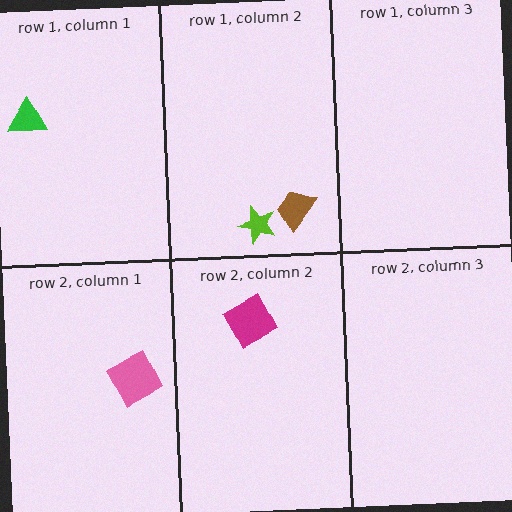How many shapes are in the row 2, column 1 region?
1.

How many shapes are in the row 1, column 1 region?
1.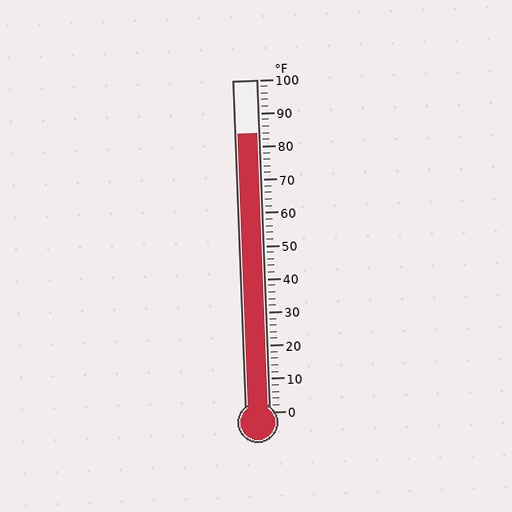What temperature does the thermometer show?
The thermometer shows approximately 84°F.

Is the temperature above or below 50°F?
The temperature is above 50°F.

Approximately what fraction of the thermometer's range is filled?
The thermometer is filled to approximately 85% of its range.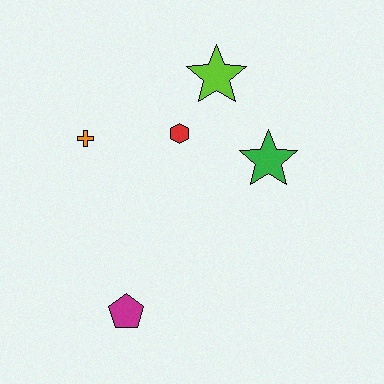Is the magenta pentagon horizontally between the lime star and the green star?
No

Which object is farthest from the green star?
The magenta pentagon is farthest from the green star.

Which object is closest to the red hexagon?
The lime star is closest to the red hexagon.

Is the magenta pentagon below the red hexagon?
Yes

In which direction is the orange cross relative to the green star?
The orange cross is to the left of the green star.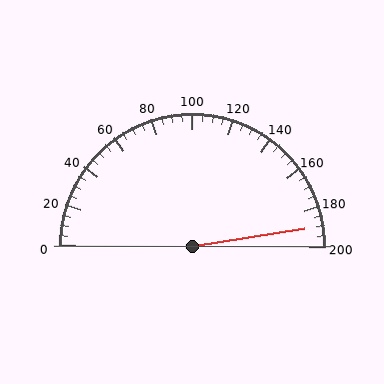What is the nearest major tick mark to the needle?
The nearest major tick mark is 200.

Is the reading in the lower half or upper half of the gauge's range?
The reading is in the upper half of the range (0 to 200).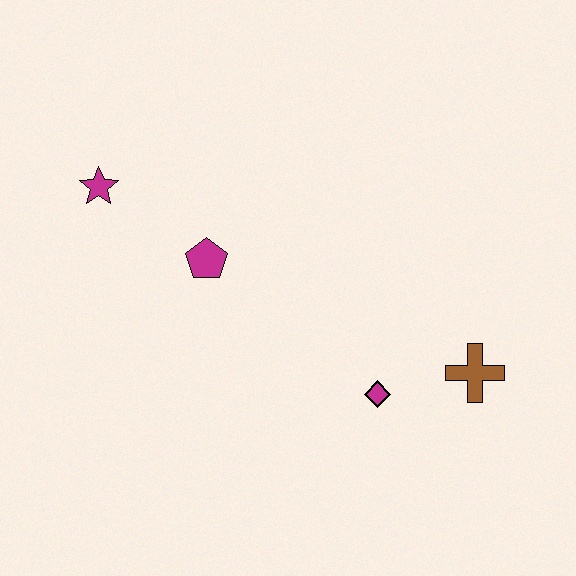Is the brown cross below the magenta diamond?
No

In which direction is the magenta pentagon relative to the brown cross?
The magenta pentagon is to the left of the brown cross.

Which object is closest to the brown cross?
The magenta diamond is closest to the brown cross.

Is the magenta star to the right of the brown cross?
No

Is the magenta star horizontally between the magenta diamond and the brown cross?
No